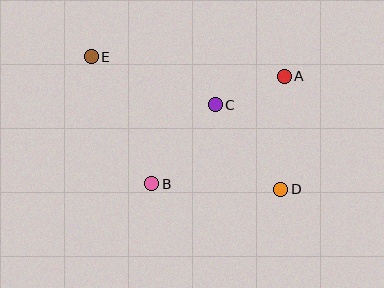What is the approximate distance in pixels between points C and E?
The distance between C and E is approximately 133 pixels.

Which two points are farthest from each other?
Points D and E are farthest from each other.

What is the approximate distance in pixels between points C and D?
The distance between C and D is approximately 107 pixels.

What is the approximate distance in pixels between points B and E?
The distance between B and E is approximately 141 pixels.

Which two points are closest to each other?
Points A and C are closest to each other.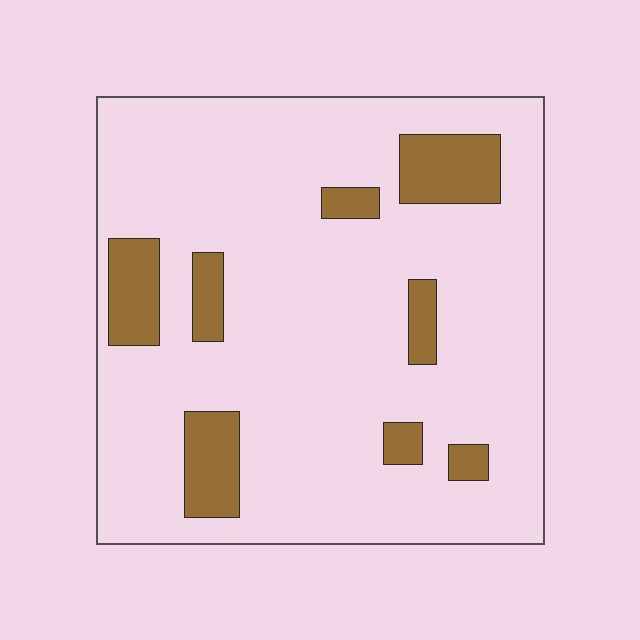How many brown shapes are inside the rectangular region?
8.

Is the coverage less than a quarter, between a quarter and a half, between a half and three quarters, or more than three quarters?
Less than a quarter.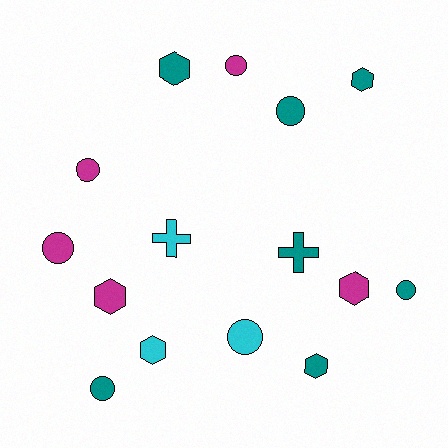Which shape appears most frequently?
Circle, with 7 objects.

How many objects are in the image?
There are 15 objects.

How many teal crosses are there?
There is 1 teal cross.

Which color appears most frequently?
Teal, with 7 objects.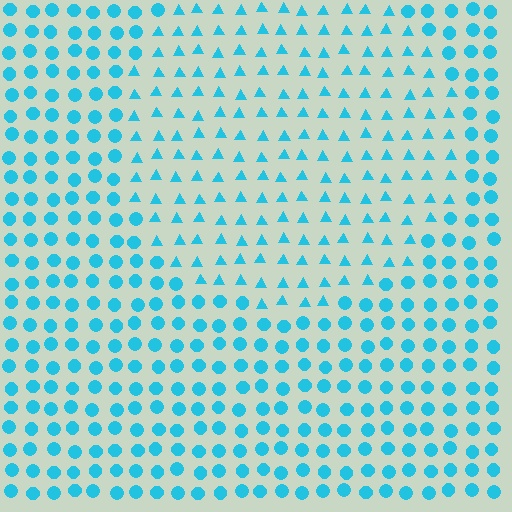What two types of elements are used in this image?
The image uses triangles inside the circle region and circles outside it.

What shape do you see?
I see a circle.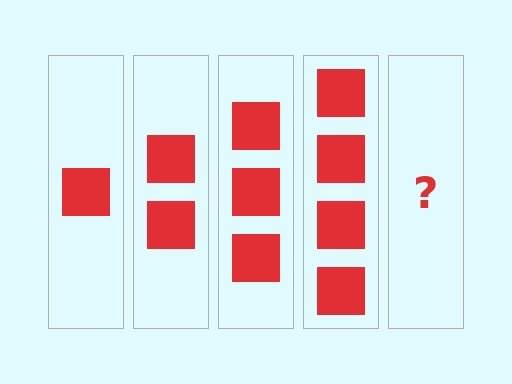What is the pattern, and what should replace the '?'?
The pattern is that each step adds one more square. The '?' should be 5 squares.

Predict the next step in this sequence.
The next step is 5 squares.